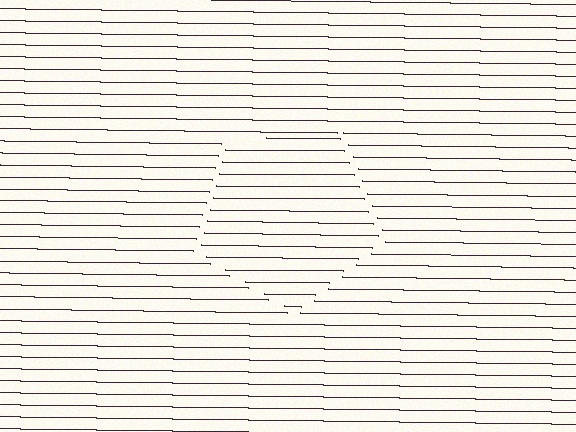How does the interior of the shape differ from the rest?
The interior of the shape contains the same grating, shifted by half a period — the contour is defined by the phase discontinuity where line-ends from the inner and outer gratings abut.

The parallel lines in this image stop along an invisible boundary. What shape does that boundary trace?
An illusory pentagon. The interior of the shape contains the same grating, shifted by half a period — the contour is defined by the phase discontinuity where line-ends from the inner and outer gratings abut.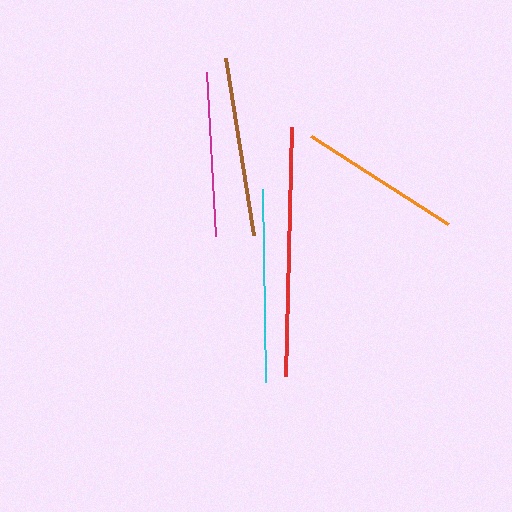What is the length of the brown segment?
The brown segment is approximately 179 pixels long.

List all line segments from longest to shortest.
From longest to shortest: red, cyan, brown, magenta, orange.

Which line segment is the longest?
The red line is the longest at approximately 249 pixels.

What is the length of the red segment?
The red segment is approximately 249 pixels long.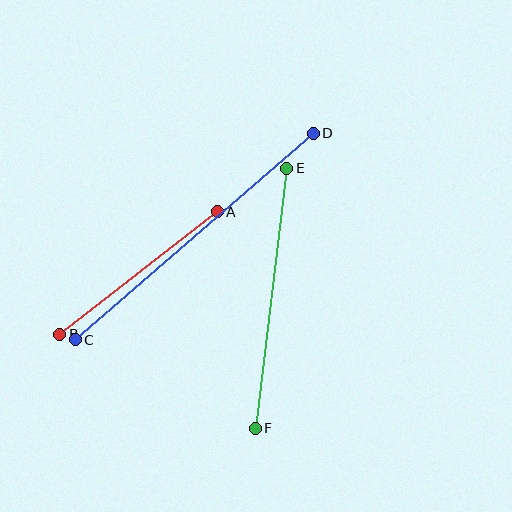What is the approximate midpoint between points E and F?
The midpoint is at approximately (271, 298) pixels.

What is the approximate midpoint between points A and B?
The midpoint is at approximately (138, 273) pixels.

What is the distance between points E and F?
The distance is approximately 262 pixels.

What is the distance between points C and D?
The distance is approximately 315 pixels.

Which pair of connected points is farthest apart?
Points C and D are farthest apart.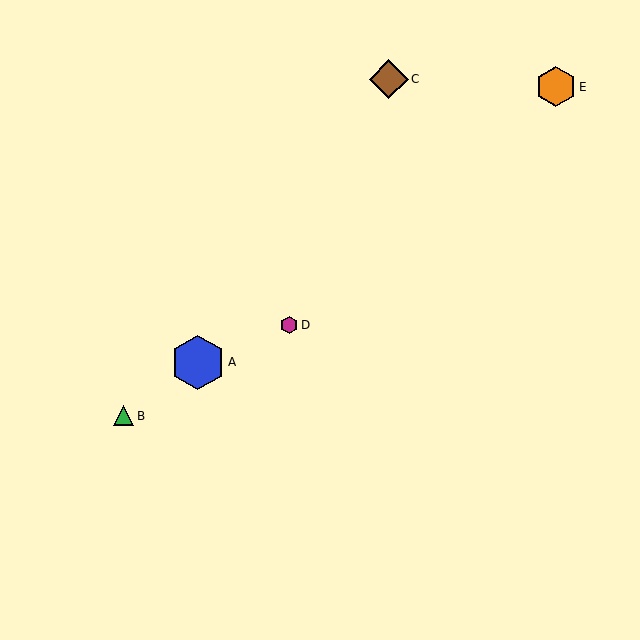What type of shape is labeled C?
Shape C is a brown diamond.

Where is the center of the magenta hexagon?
The center of the magenta hexagon is at (289, 325).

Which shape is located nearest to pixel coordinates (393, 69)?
The brown diamond (labeled C) at (389, 79) is nearest to that location.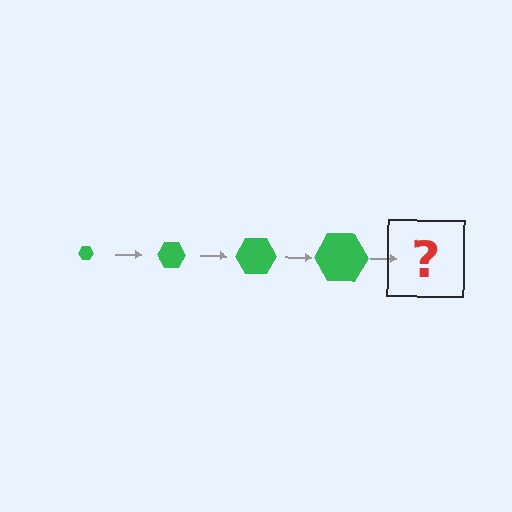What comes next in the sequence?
The next element should be a green hexagon, larger than the previous one.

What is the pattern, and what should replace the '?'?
The pattern is that the hexagon gets progressively larger each step. The '?' should be a green hexagon, larger than the previous one.